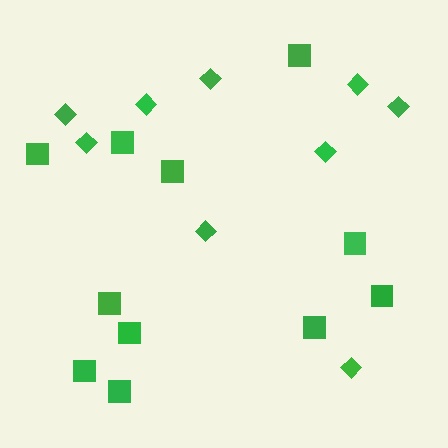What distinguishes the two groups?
There are 2 groups: one group of squares (11) and one group of diamonds (9).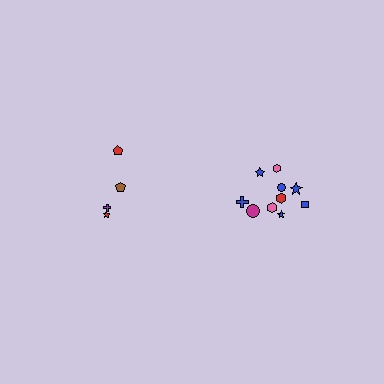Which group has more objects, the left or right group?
The right group.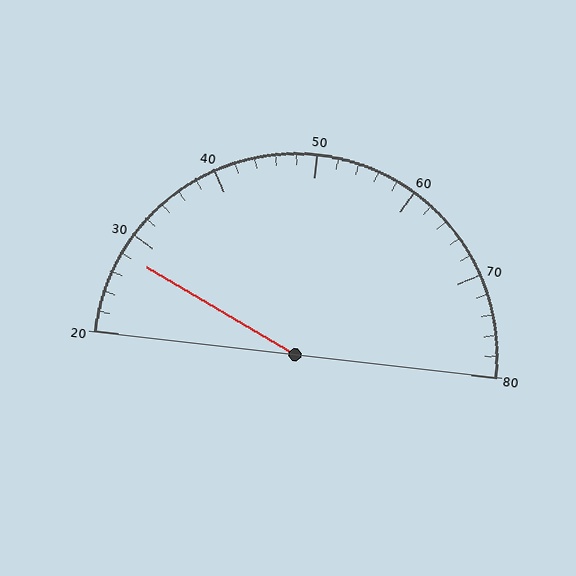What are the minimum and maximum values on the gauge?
The gauge ranges from 20 to 80.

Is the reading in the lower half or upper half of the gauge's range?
The reading is in the lower half of the range (20 to 80).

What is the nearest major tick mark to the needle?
The nearest major tick mark is 30.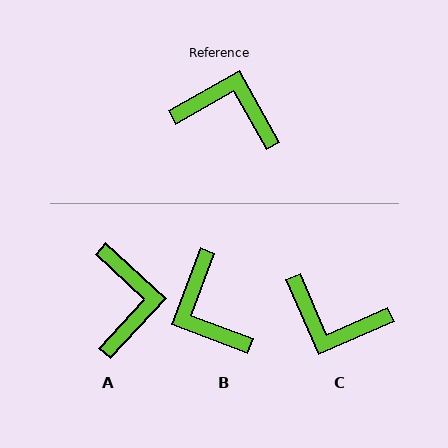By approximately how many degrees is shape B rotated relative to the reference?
Approximately 130 degrees counter-clockwise.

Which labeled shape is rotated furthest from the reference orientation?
C, about 174 degrees away.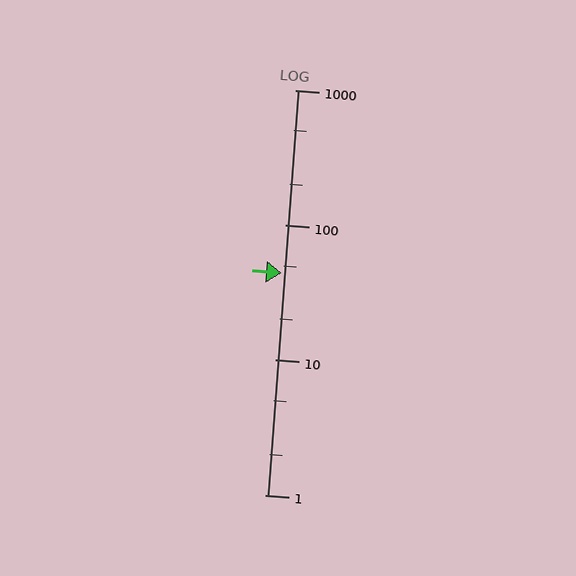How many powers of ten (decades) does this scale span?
The scale spans 3 decades, from 1 to 1000.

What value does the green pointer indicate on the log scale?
The pointer indicates approximately 44.